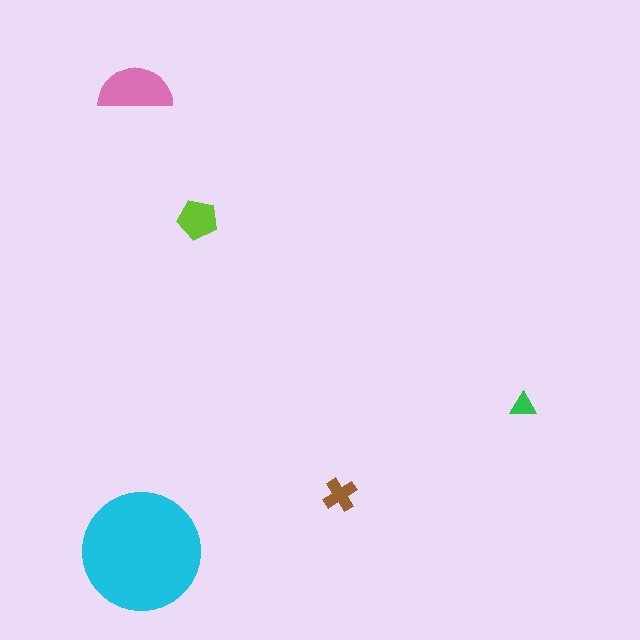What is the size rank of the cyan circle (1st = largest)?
1st.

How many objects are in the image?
There are 5 objects in the image.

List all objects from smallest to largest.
The green triangle, the brown cross, the lime pentagon, the pink semicircle, the cyan circle.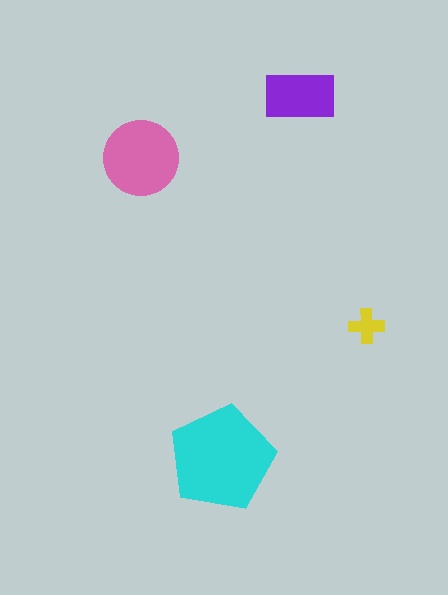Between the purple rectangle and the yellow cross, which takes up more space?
The purple rectangle.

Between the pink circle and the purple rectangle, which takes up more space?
The pink circle.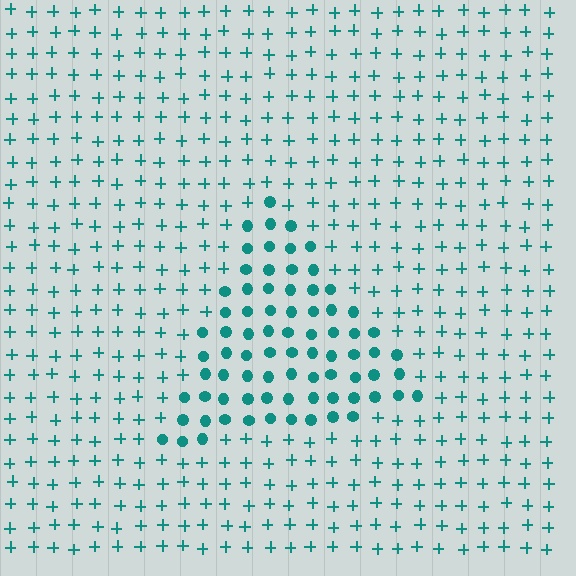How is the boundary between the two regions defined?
The boundary is defined by a change in element shape: circles inside vs. plus signs outside. All elements share the same color and spacing.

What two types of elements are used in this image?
The image uses circles inside the triangle region and plus signs outside it.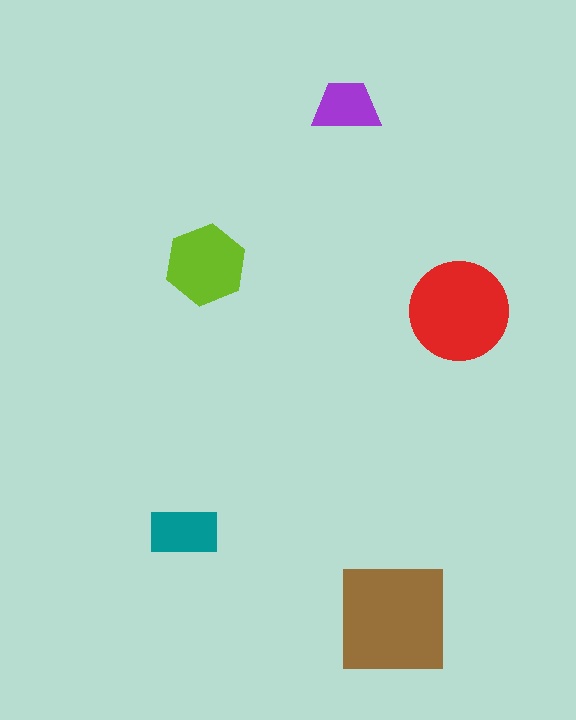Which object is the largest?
The brown square.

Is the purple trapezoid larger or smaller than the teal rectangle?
Smaller.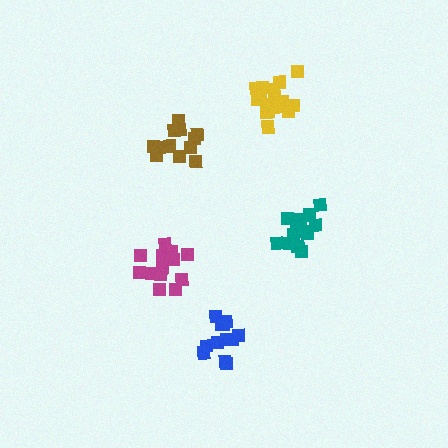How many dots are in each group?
Group 1: 13 dots, Group 2: 17 dots, Group 3: 13 dots, Group 4: 12 dots, Group 5: 13 dots (68 total).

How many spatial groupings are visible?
There are 5 spatial groupings.